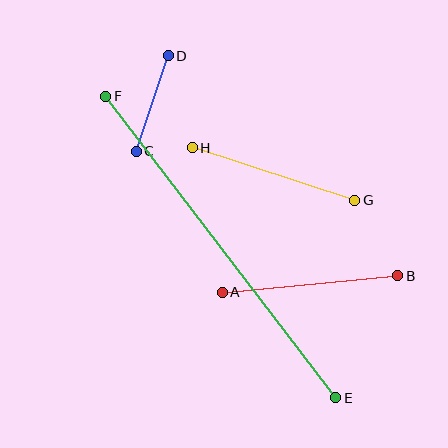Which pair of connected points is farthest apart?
Points E and F are farthest apart.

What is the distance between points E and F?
The distance is approximately 379 pixels.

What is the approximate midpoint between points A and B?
The midpoint is at approximately (310, 284) pixels.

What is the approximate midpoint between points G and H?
The midpoint is at approximately (274, 174) pixels.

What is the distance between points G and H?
The distance is approximately 171 pixels.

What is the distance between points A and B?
The distance is approximately 176 pixels.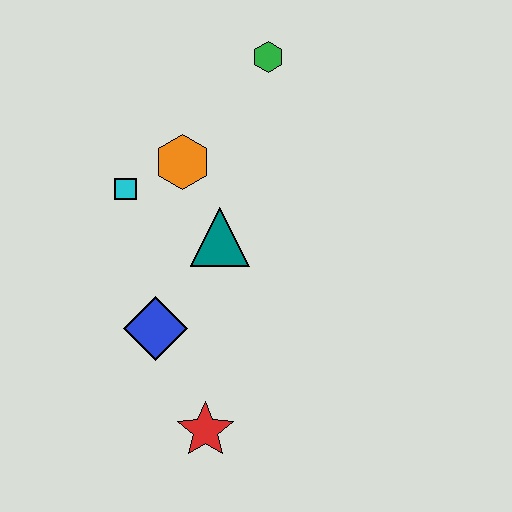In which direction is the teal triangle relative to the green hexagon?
The teal triangle is below the green hexagon.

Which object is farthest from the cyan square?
The red star is farthest from the cyan square.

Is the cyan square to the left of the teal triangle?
Yes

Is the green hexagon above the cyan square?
Yes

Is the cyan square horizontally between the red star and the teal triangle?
No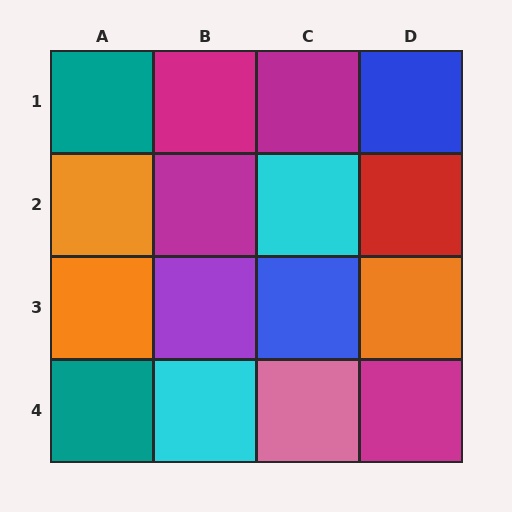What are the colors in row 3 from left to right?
Orange, purple, blue, orange.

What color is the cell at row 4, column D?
Magenta.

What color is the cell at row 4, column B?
Cyan.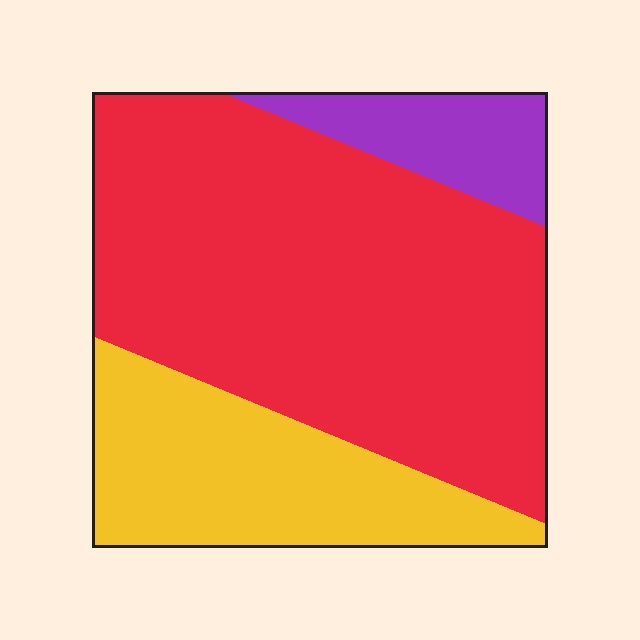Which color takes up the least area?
Purple, at roughly 10%.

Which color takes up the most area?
Red, at roughly 65%.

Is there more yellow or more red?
Red.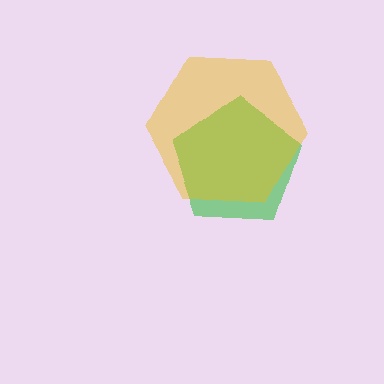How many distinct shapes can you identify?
There are 2 distinct shapes: a green pentagon, a yellow hexagon.